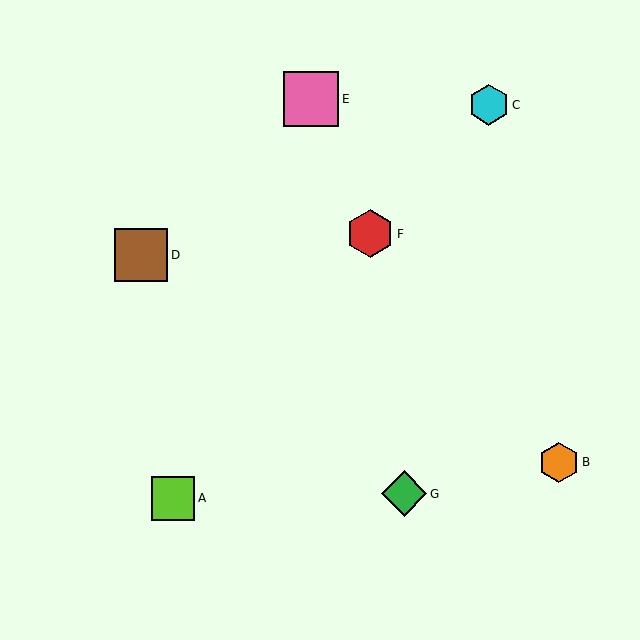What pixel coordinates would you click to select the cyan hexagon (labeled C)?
Click at (489, 105) to select the cyan hexagon C.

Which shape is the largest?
The pink square (labeled E) is the largest.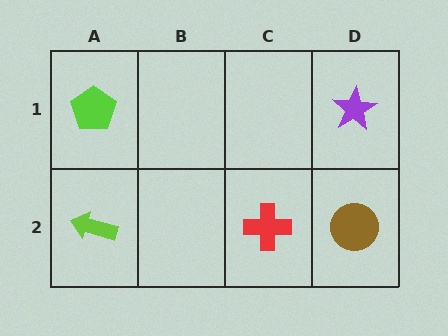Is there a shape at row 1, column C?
No, that cell is empty.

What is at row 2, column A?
A lime arrow.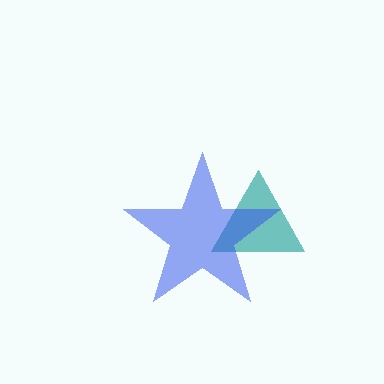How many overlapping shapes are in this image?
There are 2 overlapping shapes in the image.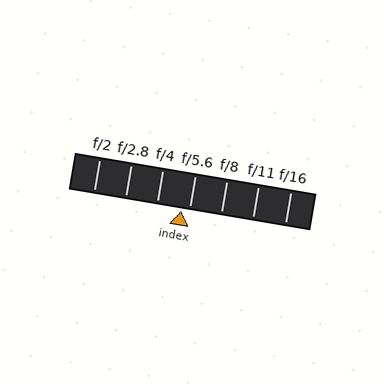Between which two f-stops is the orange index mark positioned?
The index mark is between f/4 and f/5.6.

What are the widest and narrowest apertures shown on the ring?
The widest aperture shown is f/2 and the narrowest is f/16.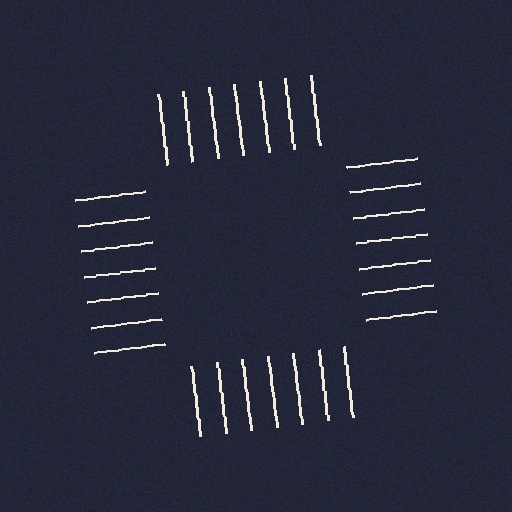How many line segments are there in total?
28 — 7 along each of the 4 edges.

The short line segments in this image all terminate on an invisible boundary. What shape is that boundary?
An illusory square — the line segments terminate on its edges but no continuous stroke is drawn.